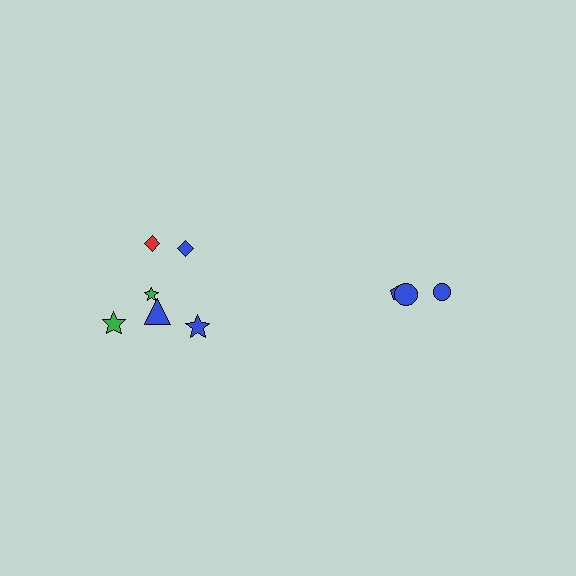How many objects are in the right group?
There are 3 objects.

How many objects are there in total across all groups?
There are 9 objects.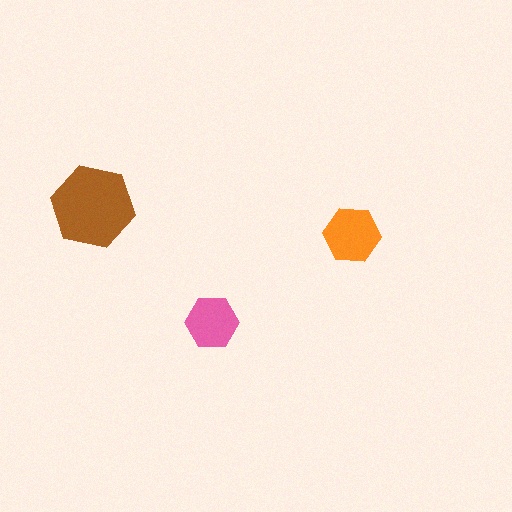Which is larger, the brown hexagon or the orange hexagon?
The brown one.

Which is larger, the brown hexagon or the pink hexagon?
The brown one.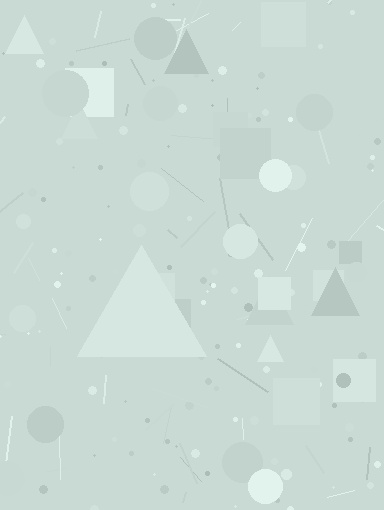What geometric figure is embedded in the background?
A triangle is embedded in the background.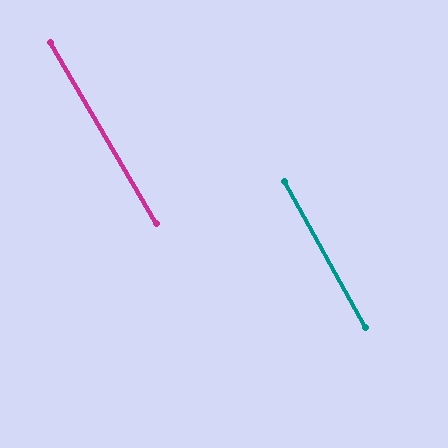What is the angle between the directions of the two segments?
Approximately 1 degree.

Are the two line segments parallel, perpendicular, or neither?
Parallel — their directions differ by only 1.2°.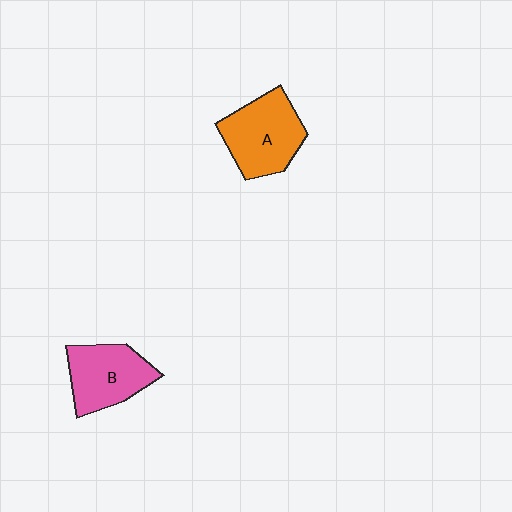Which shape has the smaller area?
Shape B (pink).